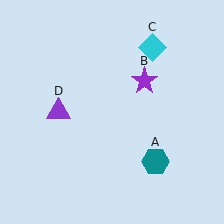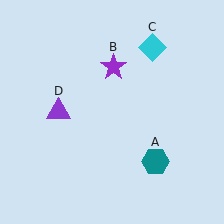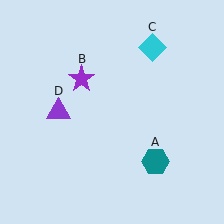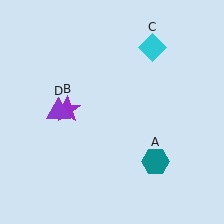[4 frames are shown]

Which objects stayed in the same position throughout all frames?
Teal hexagon (object A) and cyan diamond (object C) and purple triangle (object D) remained stationary.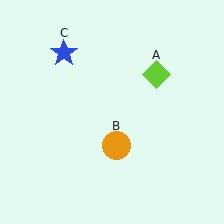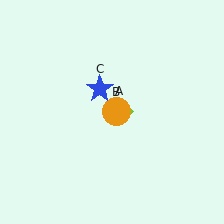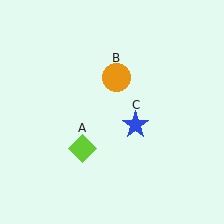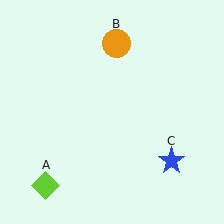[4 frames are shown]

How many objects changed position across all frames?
3 objects changed position: lime diamond (object A), orange circle (object B), blue star (object C).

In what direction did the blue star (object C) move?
The blue star (object C) moved down and to the right.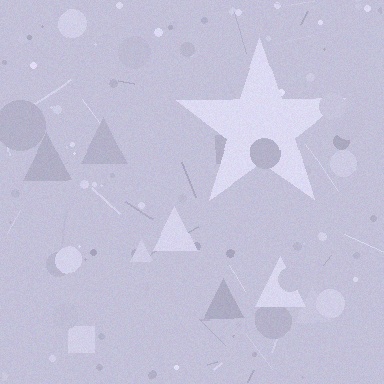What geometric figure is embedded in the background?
A star is embedded in the background.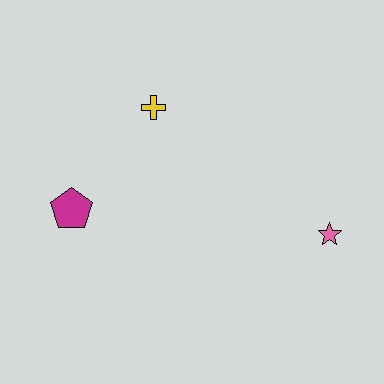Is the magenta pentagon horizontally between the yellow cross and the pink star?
No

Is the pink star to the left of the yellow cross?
No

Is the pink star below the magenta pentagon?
Yes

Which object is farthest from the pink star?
The magenta pentagon is farthest from the pink star.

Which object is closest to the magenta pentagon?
The yellow cross is closest to the magenta pentagon.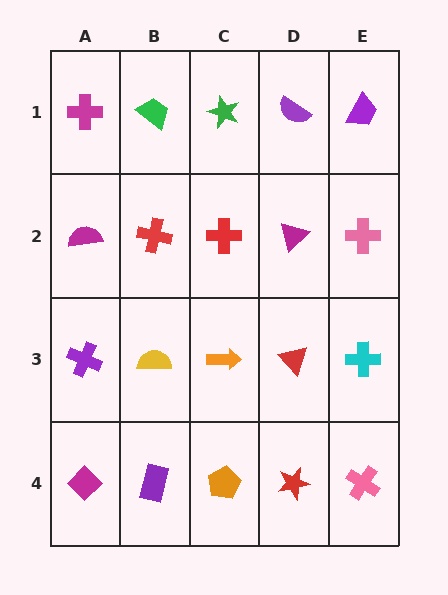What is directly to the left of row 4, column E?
A red star.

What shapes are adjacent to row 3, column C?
A red cross (row 2, column C), an orange pentagon (row 4, column C), a yellow semicircle (row 3, column B), a red triangle (row 3, column D).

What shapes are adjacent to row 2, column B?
A green trapezoid (row 1, column B), a yellow semicircle (row 3, column B), a magenta semicircle (row 2, column A), a red cross (row 2, column C).